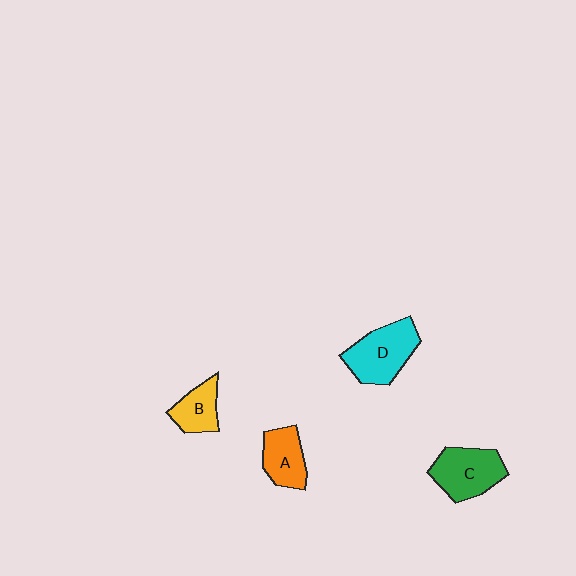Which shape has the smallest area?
Shape B (yellow).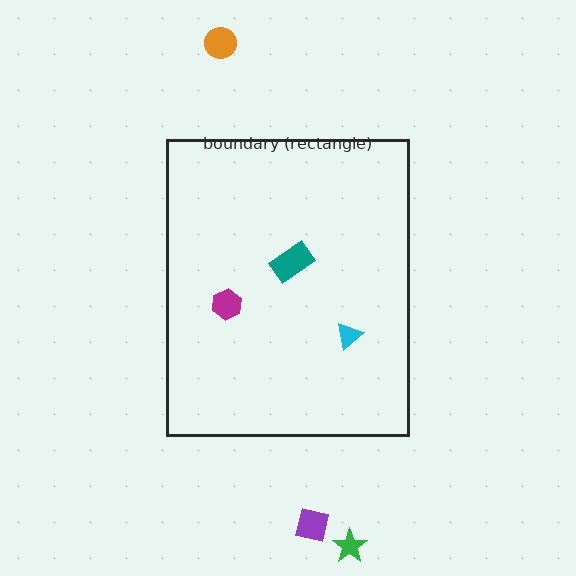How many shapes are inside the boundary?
3 inside, 3 outside.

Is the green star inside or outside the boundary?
Outside.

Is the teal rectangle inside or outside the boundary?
Inside.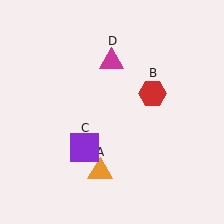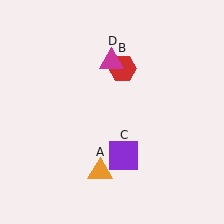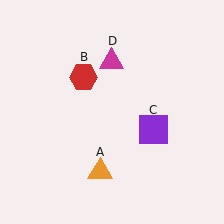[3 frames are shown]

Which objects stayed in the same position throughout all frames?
Orange triangle (object A) and magenta triangle (object D) remained stationary.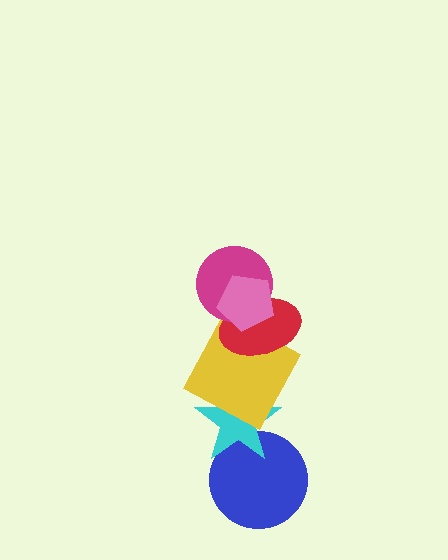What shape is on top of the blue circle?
The cyan star is on top of the blue circle.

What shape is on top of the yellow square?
The red ellipse is on top of the yellow square.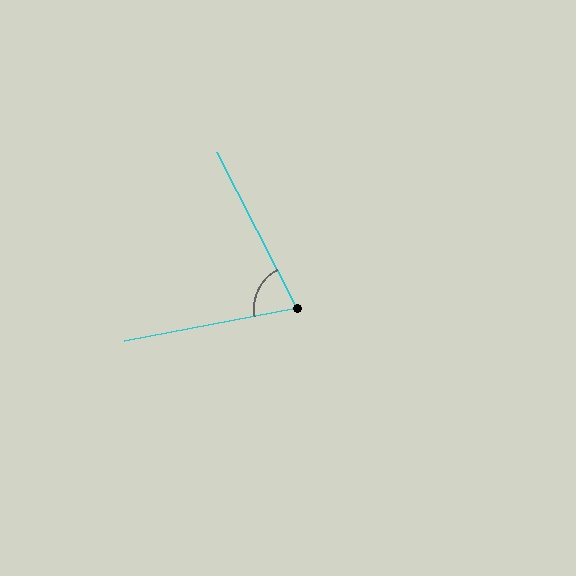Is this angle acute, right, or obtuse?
It is acute.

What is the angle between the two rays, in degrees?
Approximately 74 degrees.